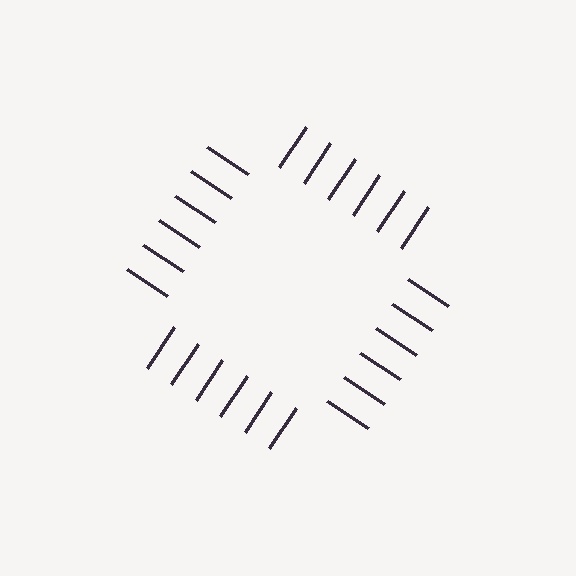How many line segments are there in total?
24 — 6 along each of the 4 edges.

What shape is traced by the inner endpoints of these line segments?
An illusory square — the line segments terminate on its edges but no continuous stroke is drawn.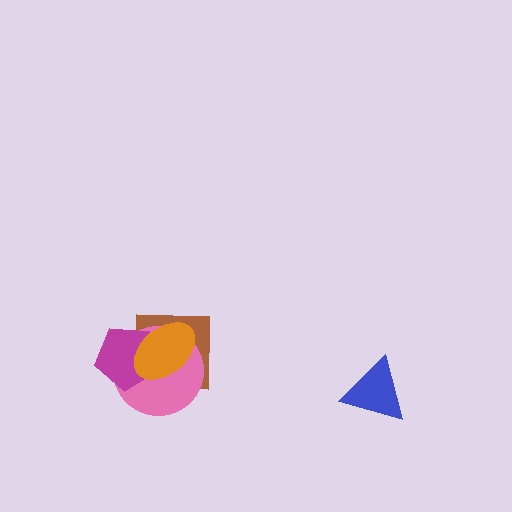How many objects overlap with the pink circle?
3 objects overlap with the pink circle.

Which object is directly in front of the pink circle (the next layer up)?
The magenta pentagon is directly in front of the pink circle.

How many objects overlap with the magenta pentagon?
3 objects overlap with the magenta pentagon.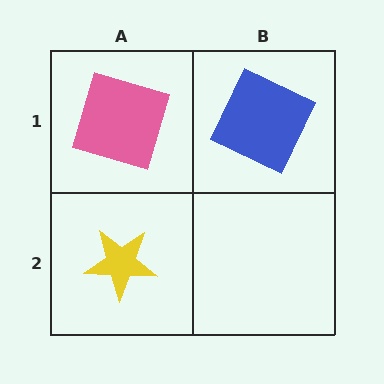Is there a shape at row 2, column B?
No, that cell is empty.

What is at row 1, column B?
A blue square.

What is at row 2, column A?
A yellow star.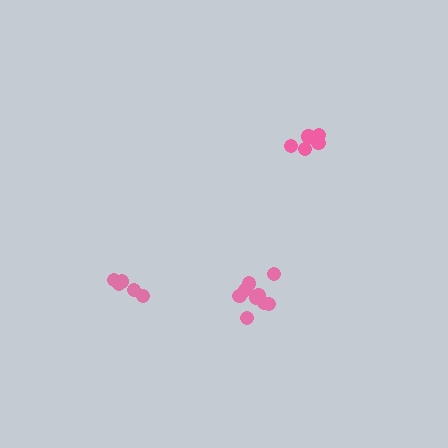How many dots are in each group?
Group 1: 9 dots, Group 2: 5 dots, Group 3: 5 dots (19 total).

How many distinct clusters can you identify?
There are 3 distinct clusters.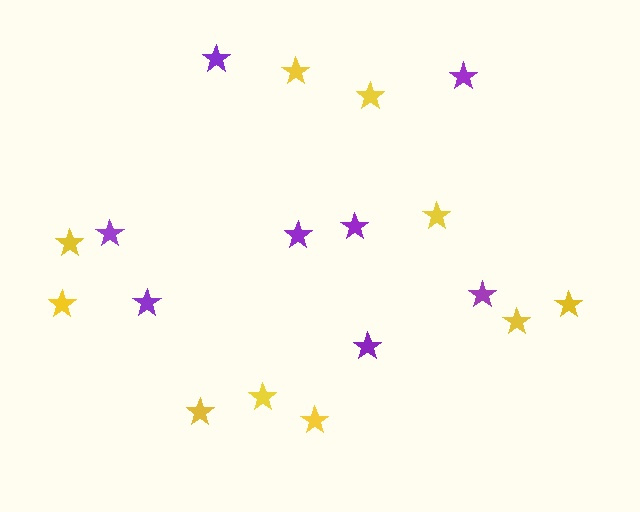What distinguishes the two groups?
There are 2 groups: one group of yellow stars (10) and one group of purple stars (8).